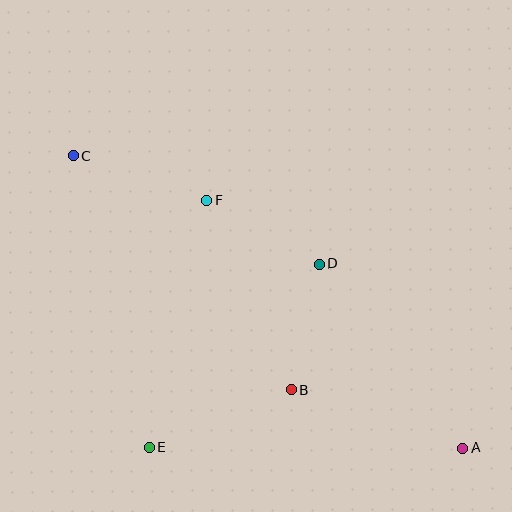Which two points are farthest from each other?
Points A and C are farthest from each other.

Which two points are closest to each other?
Points B and D are closest to each other.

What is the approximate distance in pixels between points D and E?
The distance between D and E is approximately 250 pixels.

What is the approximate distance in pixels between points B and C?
The distance between B and C is approximately 319 pixels.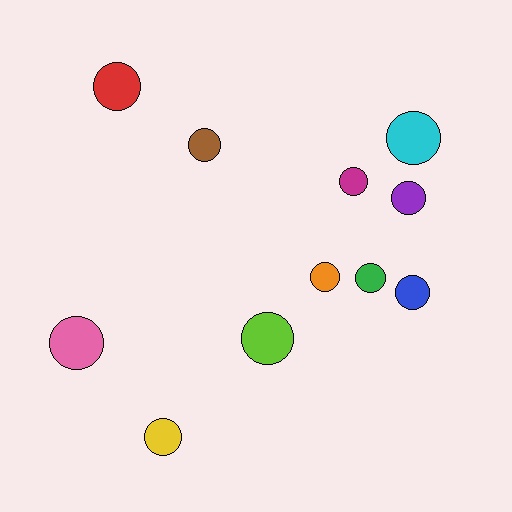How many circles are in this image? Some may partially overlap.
There are 11 circles.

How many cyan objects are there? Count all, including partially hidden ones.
There is 1 cyan object.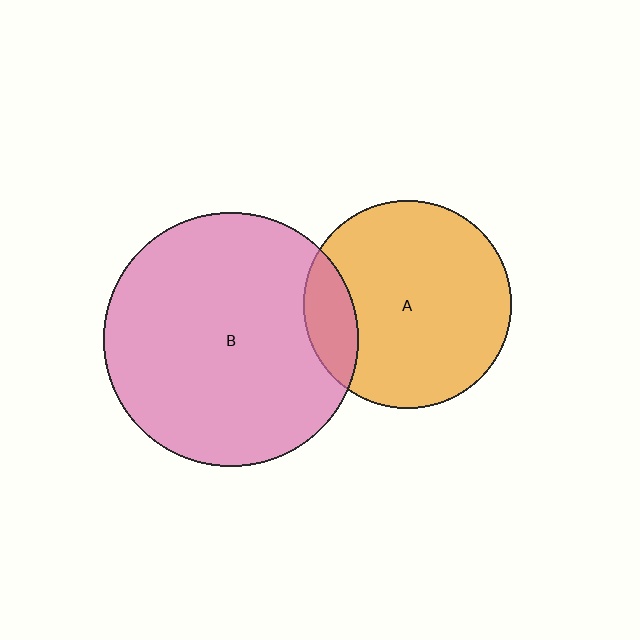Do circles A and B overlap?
Yes.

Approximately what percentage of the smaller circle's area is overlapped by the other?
Approximately 15%.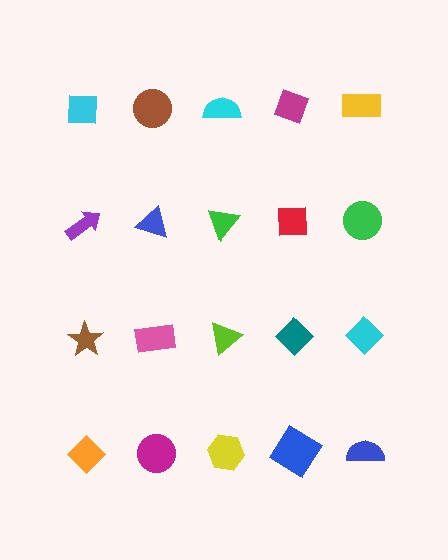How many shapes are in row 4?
5 shapes.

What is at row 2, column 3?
A green triangle.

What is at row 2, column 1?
A purple arrow.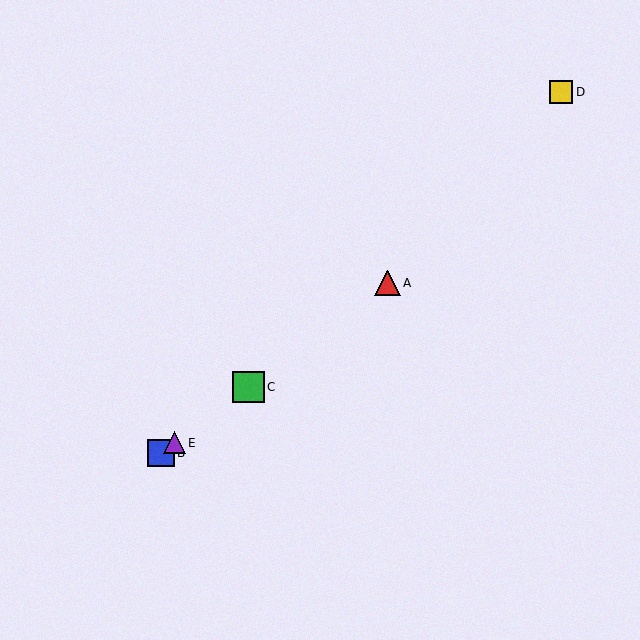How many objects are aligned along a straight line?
4 objects (A, B, C, E) are aligned along a straight line.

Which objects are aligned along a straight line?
Objects A, B, C, E are aligned along a straight line.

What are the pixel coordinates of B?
Object B is at (161, 453).